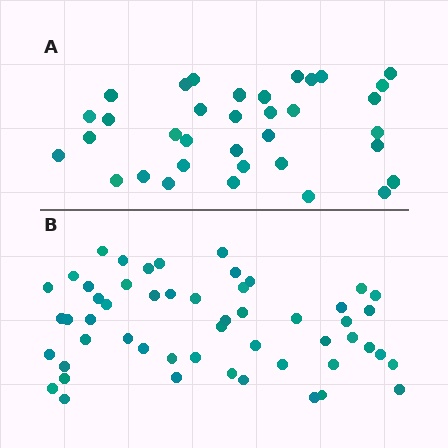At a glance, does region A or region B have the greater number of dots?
Region B (the bottom region) has more dots.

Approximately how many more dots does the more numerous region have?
Region B has approximately 20 more dots than region A.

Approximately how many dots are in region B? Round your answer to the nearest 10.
About 50 dots. (The exact count is 53, which rounds to 50.)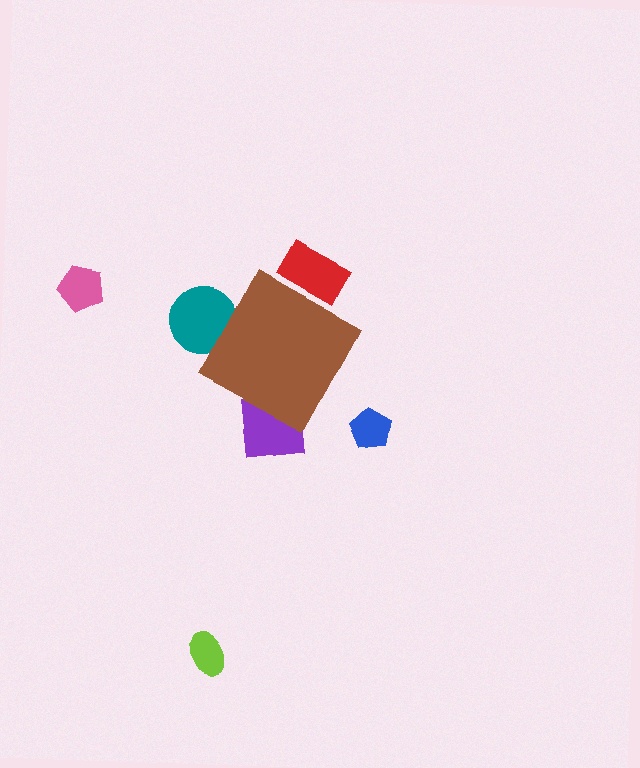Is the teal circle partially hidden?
Yes, the teal circle is partially hidden behind the brown diamond.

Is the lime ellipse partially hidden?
No, the lime ellipse is fully visible.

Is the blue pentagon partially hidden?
No, the blue pentagon is fully visible.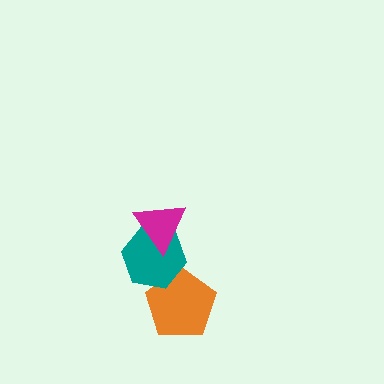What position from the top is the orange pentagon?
The orange pentagon is 3rd from the top.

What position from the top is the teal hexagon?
The teal hexagon is 2nd from the top.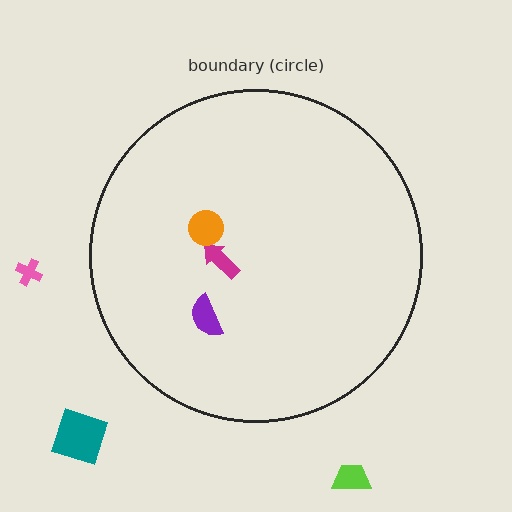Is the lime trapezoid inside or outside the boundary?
Outside.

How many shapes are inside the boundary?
3 inside, 3 outside.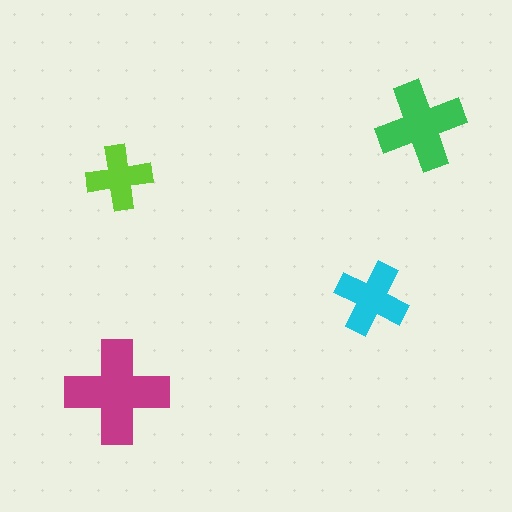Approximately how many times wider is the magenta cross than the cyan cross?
About 1.5 times wider.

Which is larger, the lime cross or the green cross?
The green one.